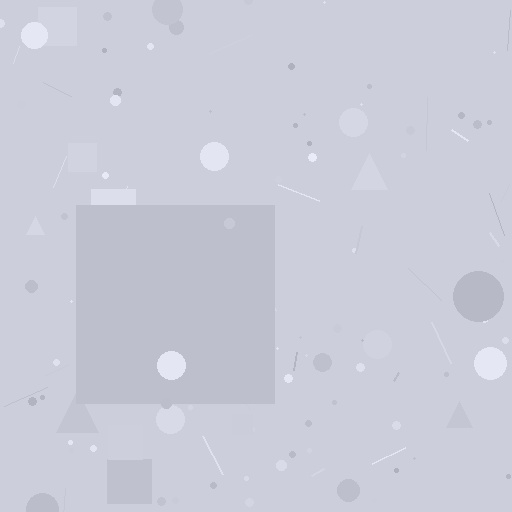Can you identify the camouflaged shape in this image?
The camouflaged shape is a square.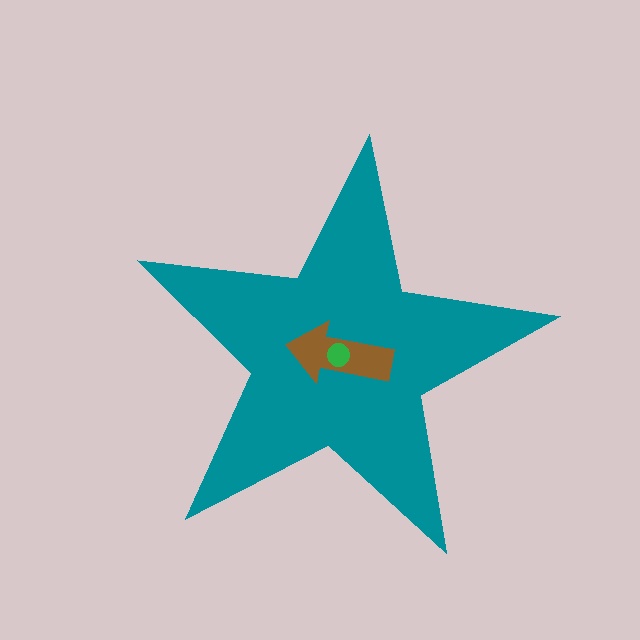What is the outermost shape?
The teal star.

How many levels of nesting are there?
3.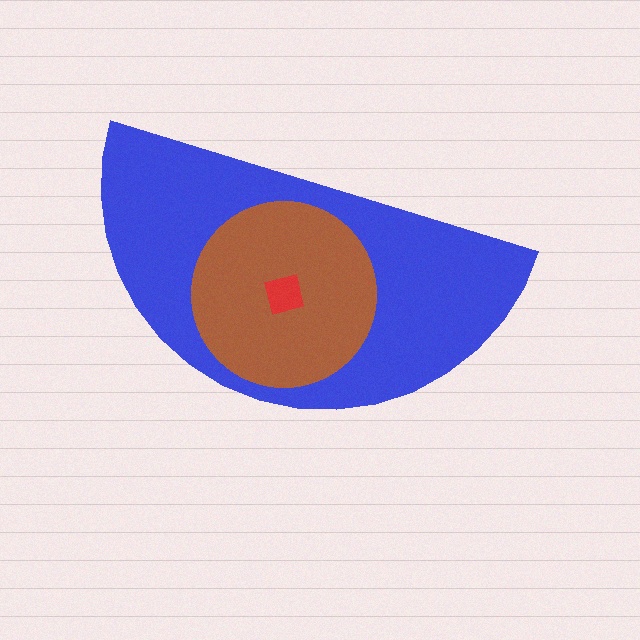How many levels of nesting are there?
3.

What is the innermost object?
The red square.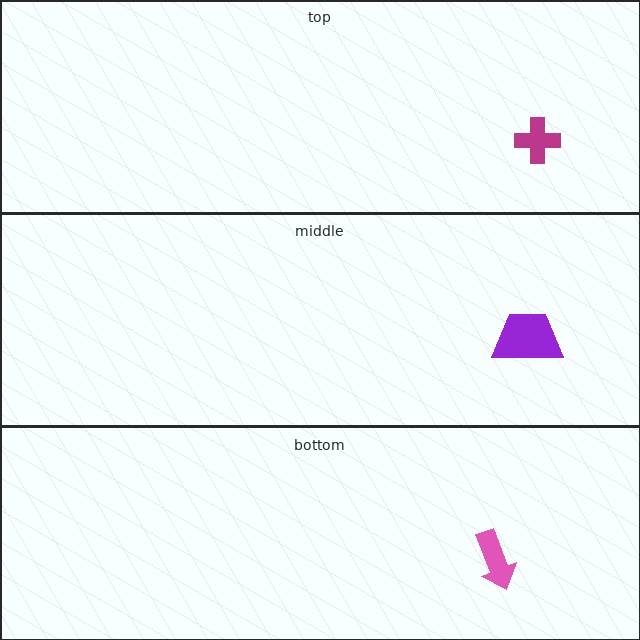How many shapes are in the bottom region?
1.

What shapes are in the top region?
The magenta cross.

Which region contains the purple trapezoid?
The middle region.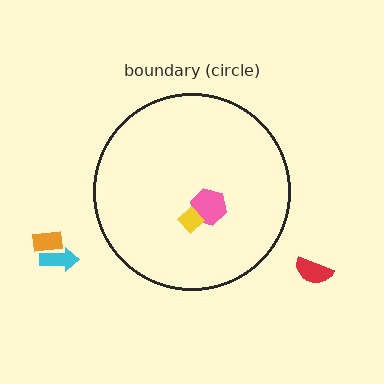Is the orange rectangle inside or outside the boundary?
Outside.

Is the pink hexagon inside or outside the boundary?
Inside.